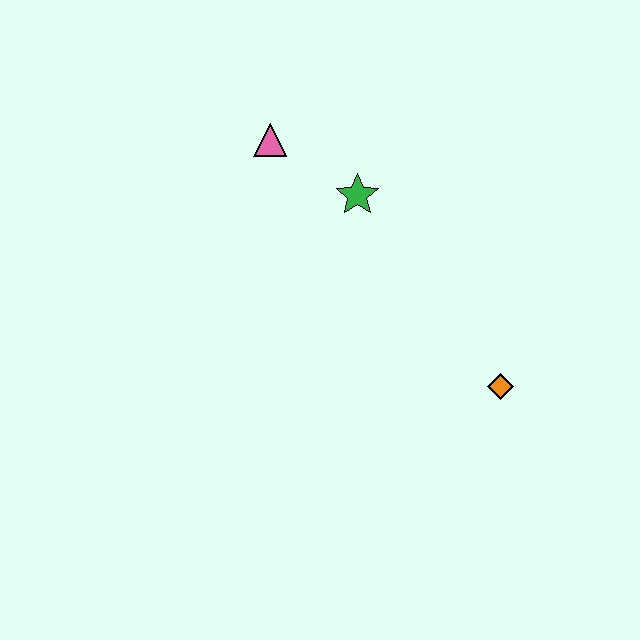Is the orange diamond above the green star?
No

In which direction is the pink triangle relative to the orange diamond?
The pink triangle is above the orange diamond.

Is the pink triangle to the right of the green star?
No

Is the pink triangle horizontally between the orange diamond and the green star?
No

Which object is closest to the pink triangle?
The green star is closest to the pink triangle.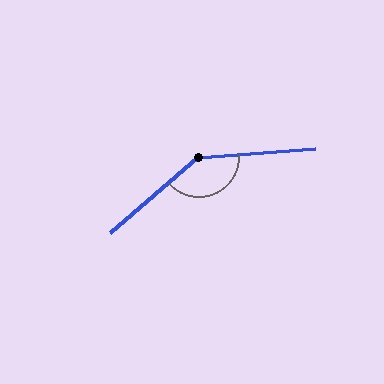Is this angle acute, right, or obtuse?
It is obtuse.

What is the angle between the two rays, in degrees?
Approximately 143 degrees.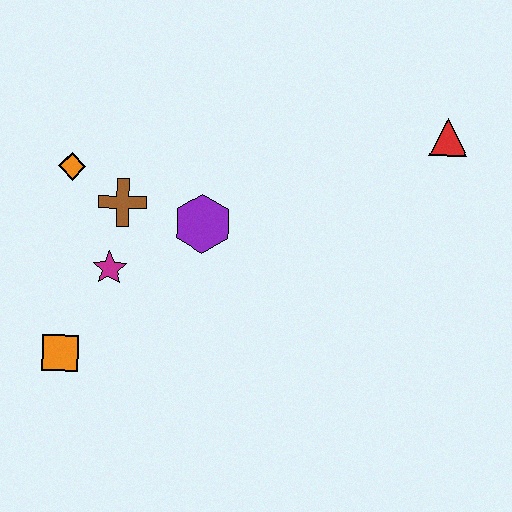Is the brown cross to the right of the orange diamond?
Yes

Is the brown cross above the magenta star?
Yes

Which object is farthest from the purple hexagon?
The red triangle is farthest from the purple hexagon.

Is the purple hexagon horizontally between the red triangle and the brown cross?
Yes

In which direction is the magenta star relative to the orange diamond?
The magenta star is below the orange diamond.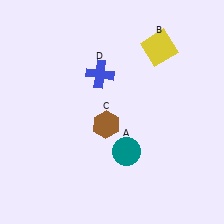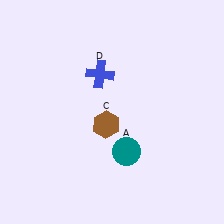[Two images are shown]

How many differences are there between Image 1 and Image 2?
There is 1 difference between the two images.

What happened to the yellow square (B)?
The yellow square (B) was removed in Image 2. It was in the top-right area of Image 1.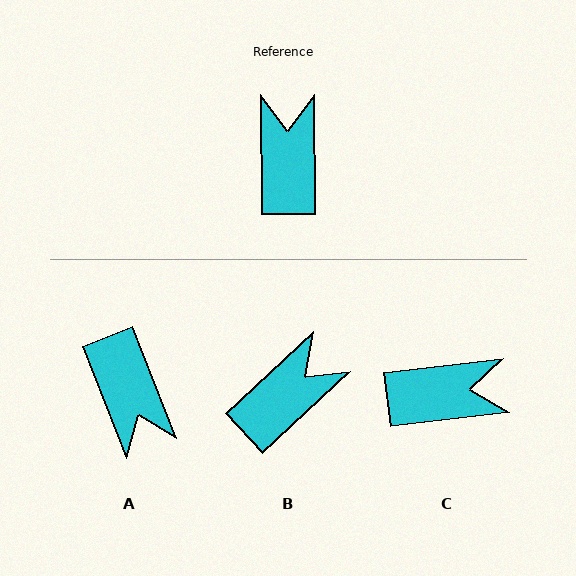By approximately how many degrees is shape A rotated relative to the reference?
Approximately 159 degrees clockwise.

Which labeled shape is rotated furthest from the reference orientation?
A, about 159 degrees away.